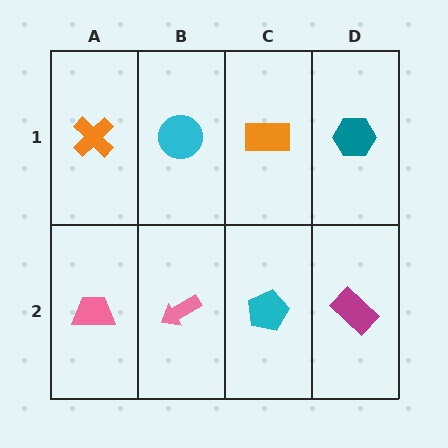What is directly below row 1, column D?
A magenta rectangle.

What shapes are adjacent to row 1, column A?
A pink trapezoid (row 2, column A), a cyan circle (row 1, column B).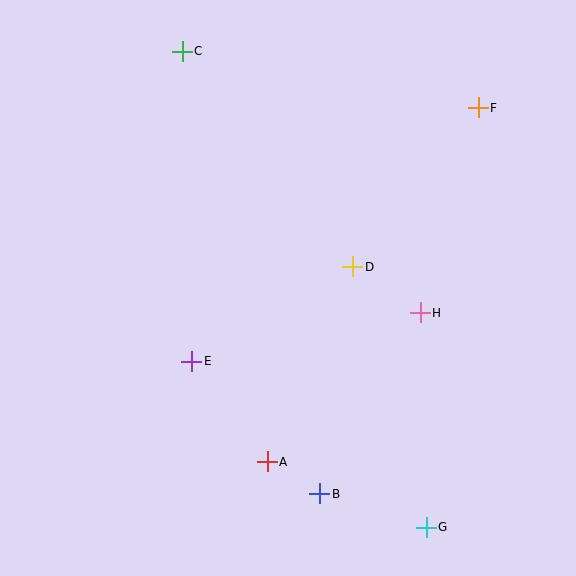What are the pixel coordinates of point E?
Point E is at (192, 361).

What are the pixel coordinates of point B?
Point B is at (320, 494).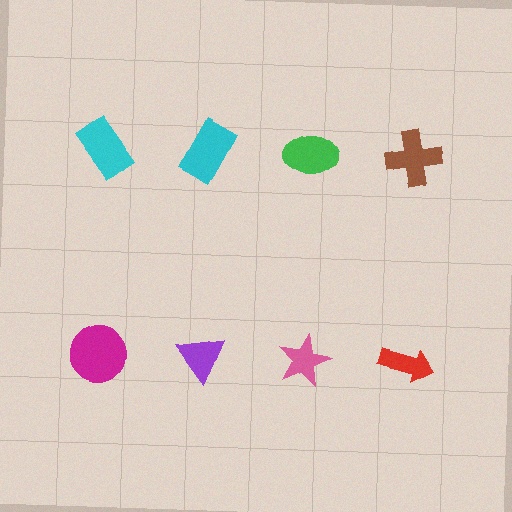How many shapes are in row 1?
4 shapes.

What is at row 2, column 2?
A purple triangle.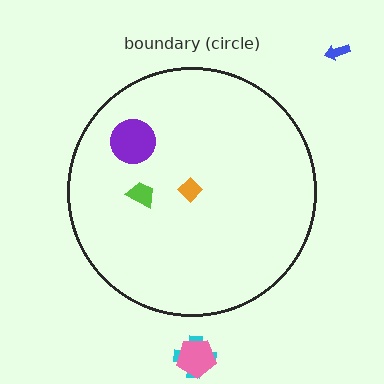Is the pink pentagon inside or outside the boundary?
Outside.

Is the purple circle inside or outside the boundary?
Inside.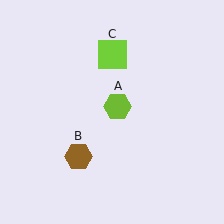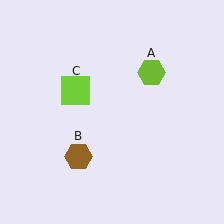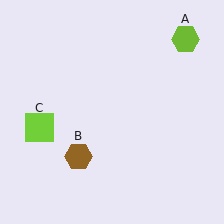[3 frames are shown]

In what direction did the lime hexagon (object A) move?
The lime hexagon (object A) moved up and to the right.